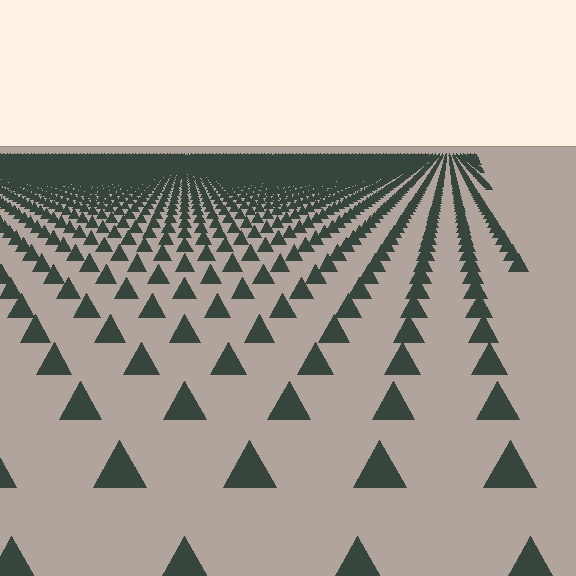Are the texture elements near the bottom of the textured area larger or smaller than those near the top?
Larger. Near the bottom, elements are closer to the viewer and appear at a bigger on-screen size.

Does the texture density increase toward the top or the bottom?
Density increases toward the top.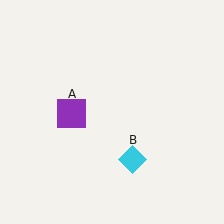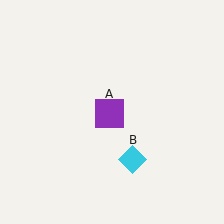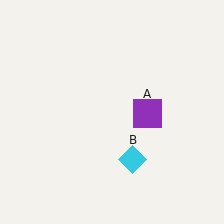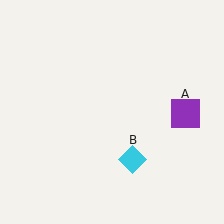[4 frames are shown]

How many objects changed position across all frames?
1 object changed position: purple square (object A).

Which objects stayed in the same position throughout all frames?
Cyan diamond (object B) remained stationary.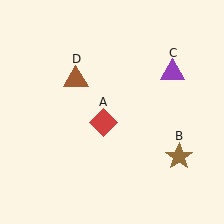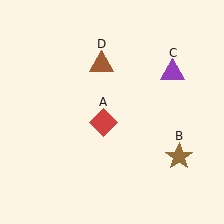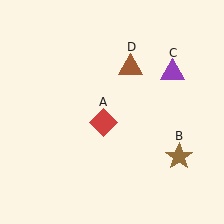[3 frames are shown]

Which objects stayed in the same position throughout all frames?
Red diamond (object A) and brown star (object B) and purple triangle (object C) remained stationary.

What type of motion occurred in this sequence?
The brown triangle (object D) rotated clockwise around the center of the scene.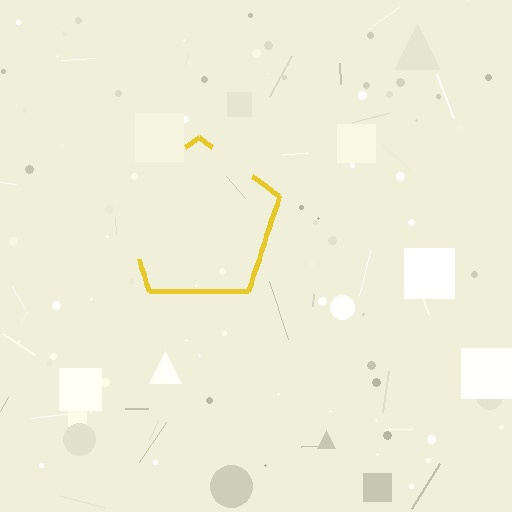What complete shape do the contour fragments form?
The contour fragments form a pentagon.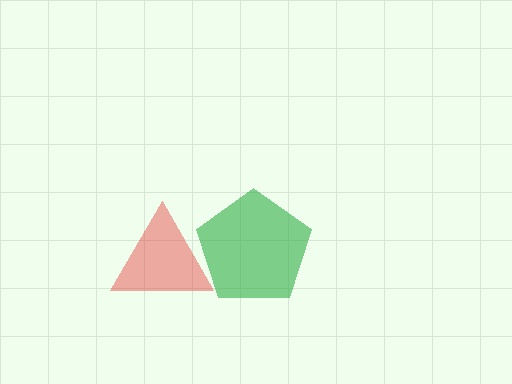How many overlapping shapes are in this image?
There are 2 overlapping shapes in the image.